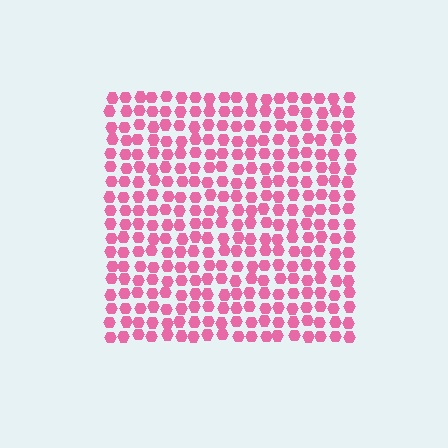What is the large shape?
The large shape is a square.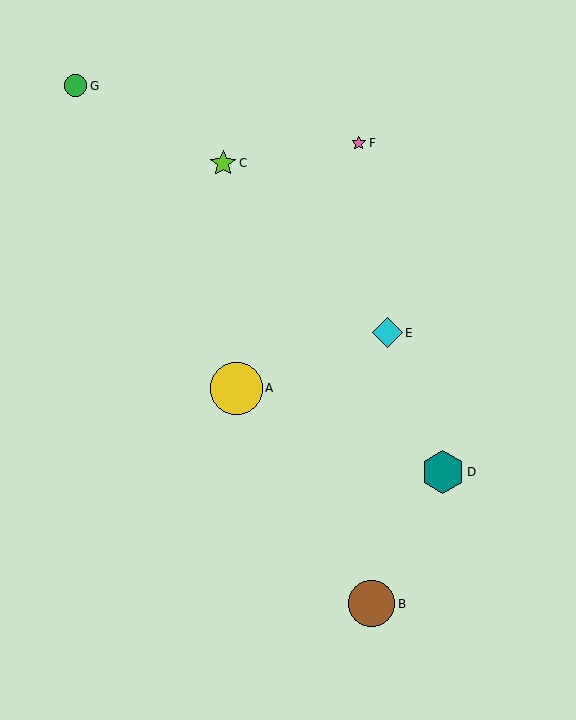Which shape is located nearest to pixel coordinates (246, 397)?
The yellow circle (labeled A) at (236, 388) is nearest to that location.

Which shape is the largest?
The yellow circle (labeled A) is the largest.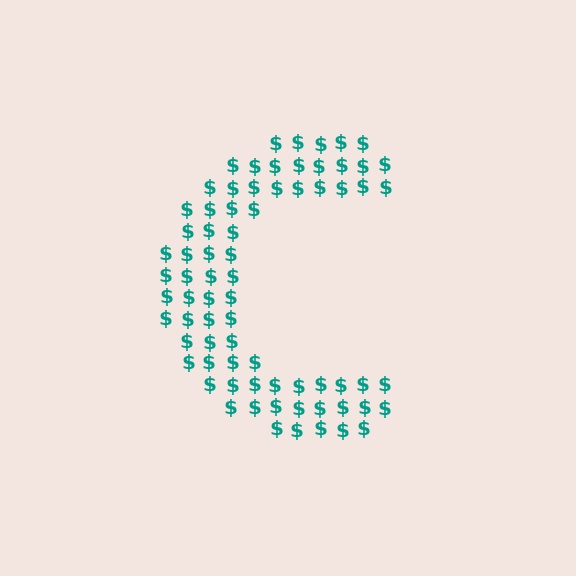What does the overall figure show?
The overall figure shows the letter C.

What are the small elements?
The small elements are dollar signs.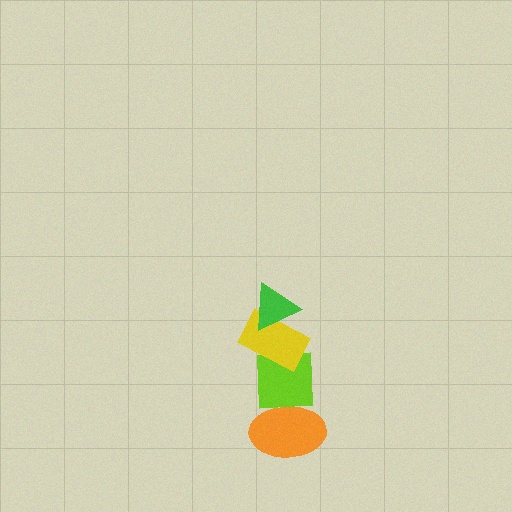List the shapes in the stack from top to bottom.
From top to bottom: the green triangle, the yellow rectangle, the lime square, the orange ellipse.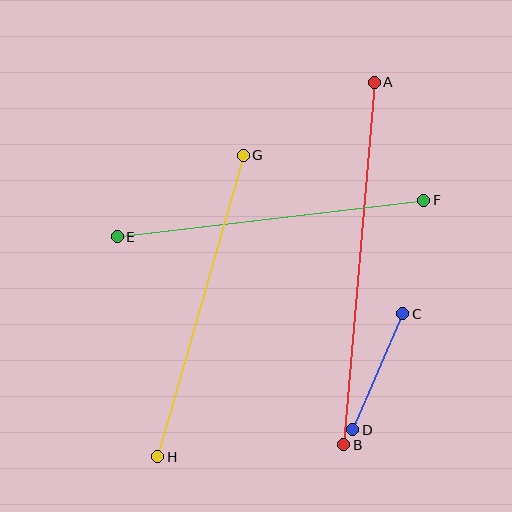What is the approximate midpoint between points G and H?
The midpoint is at approximately (200, 306) pixels.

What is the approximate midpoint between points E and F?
The midpoint is at approximately (270, 218) pixels.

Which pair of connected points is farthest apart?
Points A and B are farthest apart.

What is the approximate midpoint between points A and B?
The midpoint is at approximately (359, 263) pixels.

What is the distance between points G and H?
The distance is approximately 313 pixels.